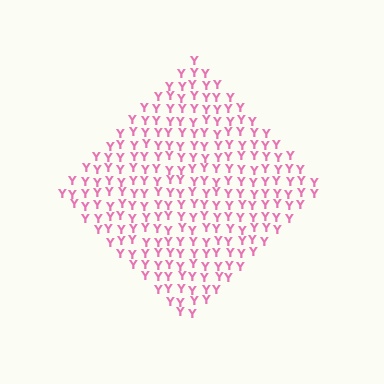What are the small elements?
The small elements are letter Y's.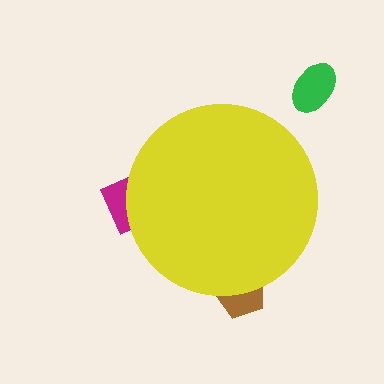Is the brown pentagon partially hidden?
Yes, the brown pentagon is partially hidden behind the yellow circle.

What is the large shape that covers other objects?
A yellow circle.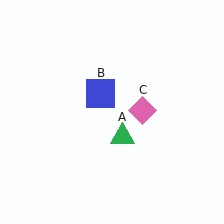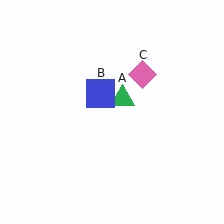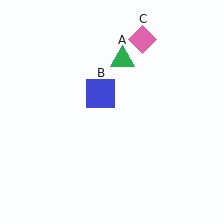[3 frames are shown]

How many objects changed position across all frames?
2 objects changed position: green triangle (object A), pink diamond (object C).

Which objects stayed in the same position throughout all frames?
Blue square (object B) remained stationary.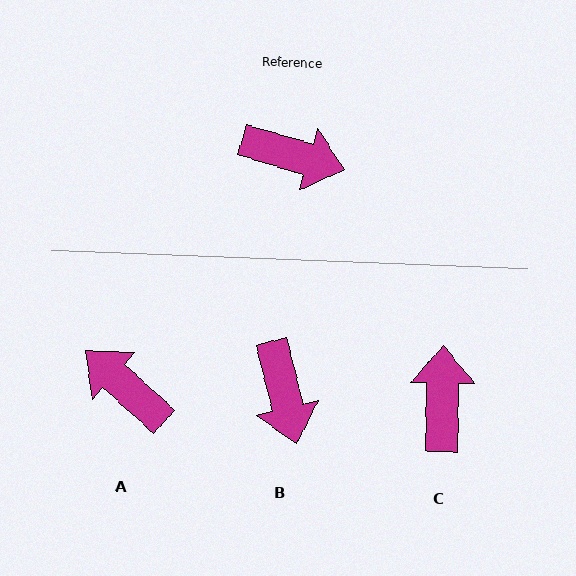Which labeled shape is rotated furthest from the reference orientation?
A, about 154 degrees away.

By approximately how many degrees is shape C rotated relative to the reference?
Approximately 106 degrees counter-clockwise.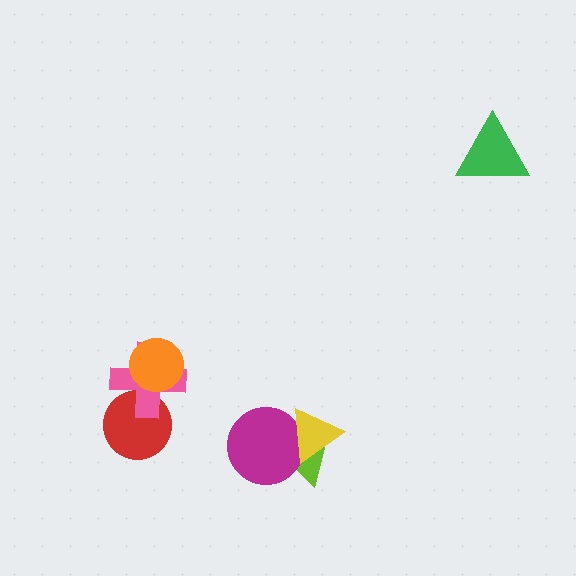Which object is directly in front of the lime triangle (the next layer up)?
The magenta circle is directly in front of the lime triangle.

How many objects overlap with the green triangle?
0 objects overlap with the green triangle.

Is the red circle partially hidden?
Yes, it is partially covered by another shape.